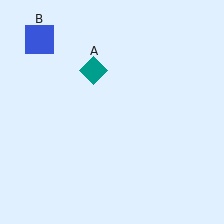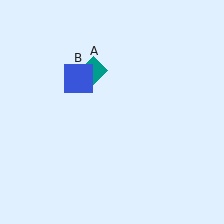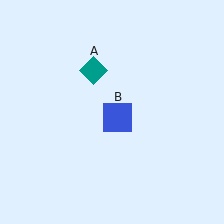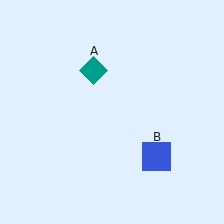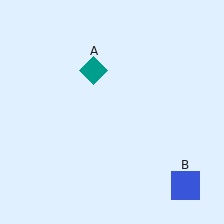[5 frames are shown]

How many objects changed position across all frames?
1 object changed position: blue square (object B).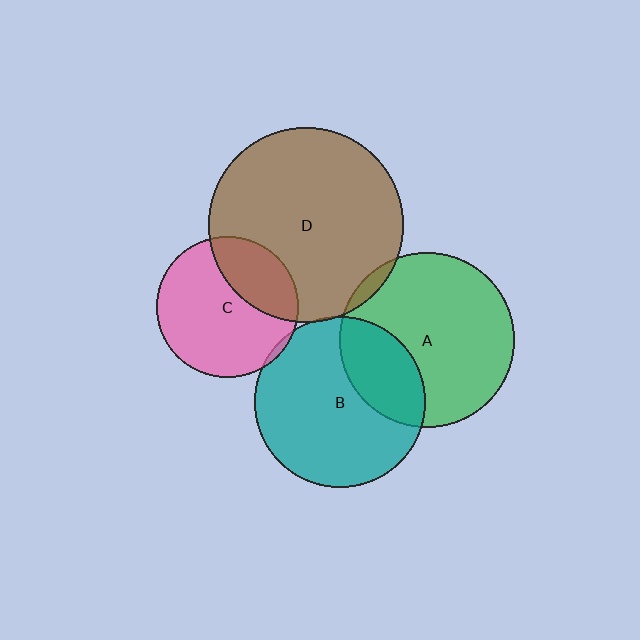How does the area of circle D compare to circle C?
Approximately 1.9 times.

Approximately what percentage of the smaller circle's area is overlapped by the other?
Approximately 5%.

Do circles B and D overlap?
Yes.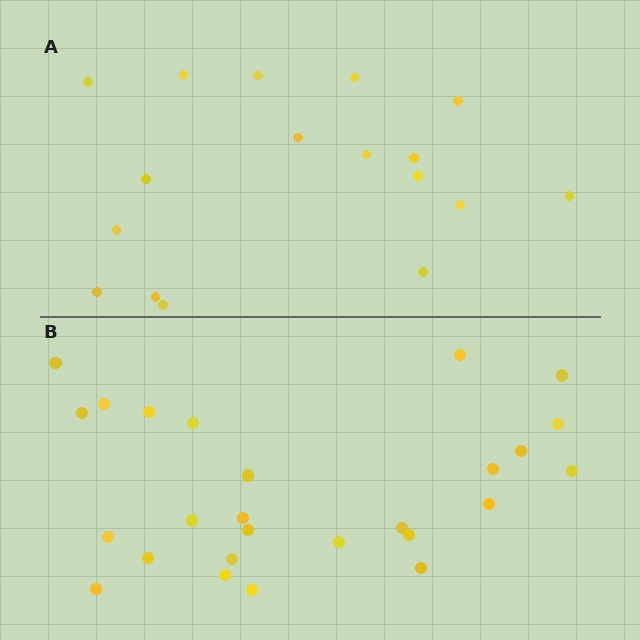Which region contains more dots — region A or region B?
Region B (the bottom region) has more dots.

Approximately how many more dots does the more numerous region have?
Region B has roughly 8 or so more dots than region A.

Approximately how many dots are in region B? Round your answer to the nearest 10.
About 30 dots. (The exact count is 26, which rounds to 30.)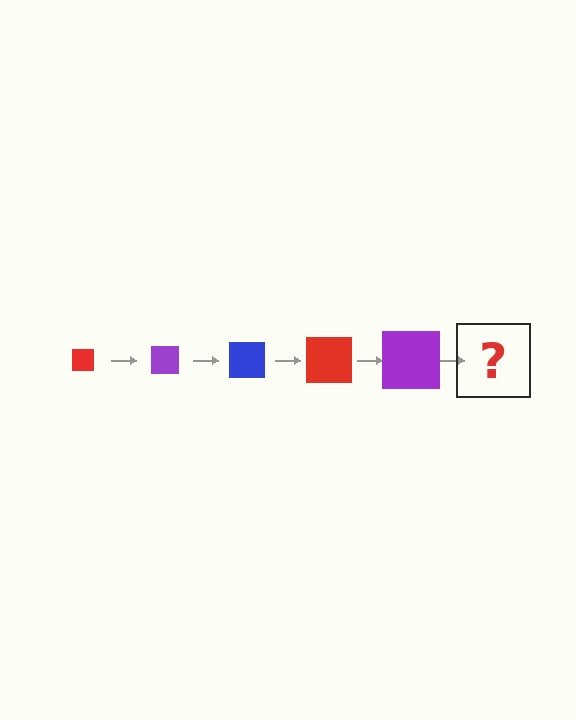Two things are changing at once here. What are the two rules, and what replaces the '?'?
The two rules are that the square grows larger each step and the color cycles through red, purple, and blue. The '?' should be a blue square, larger than the previous one.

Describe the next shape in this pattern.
It should be a blue square, larger than the previous one.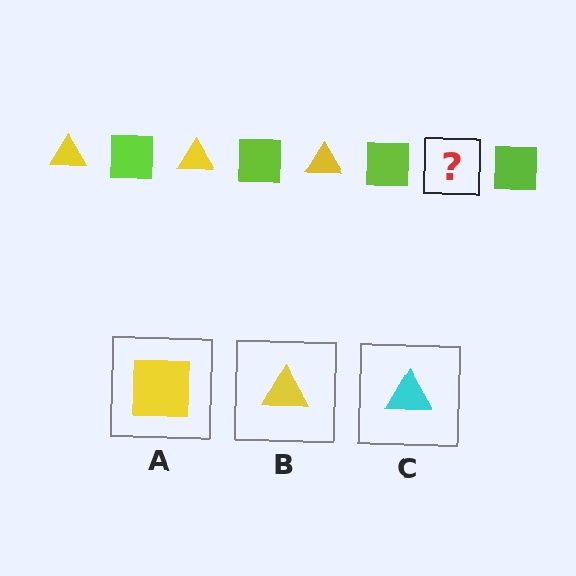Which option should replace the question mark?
Option B.